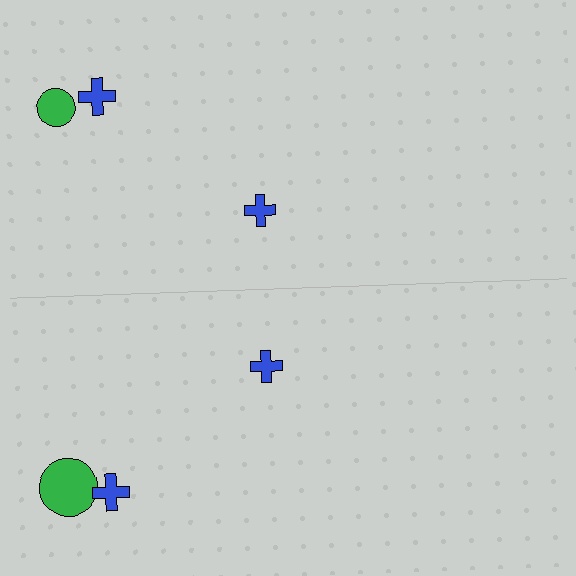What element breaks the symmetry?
The green circle on the bottom side has a different size than its mirror counterpart.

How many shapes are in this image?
There are 6 shapes in this image.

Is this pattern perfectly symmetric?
No, the pattern is not perfectly symmetric. The green circle on the bottom side has a different size than its mirror counterpart.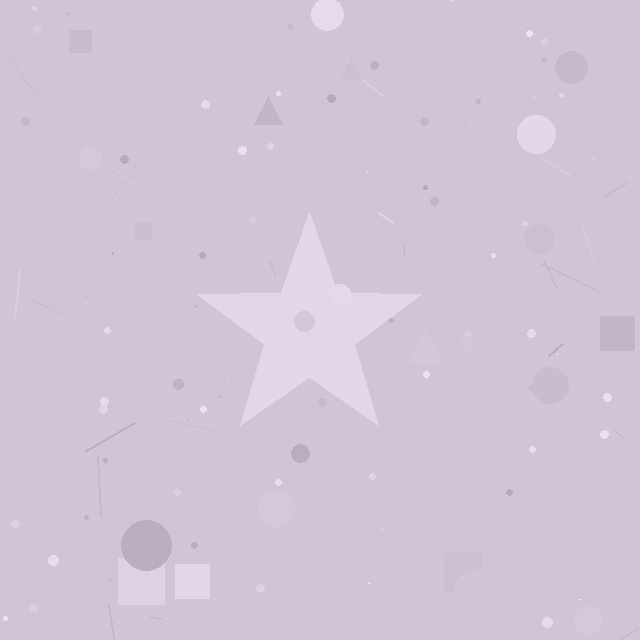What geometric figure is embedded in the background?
A star is embedded in the background.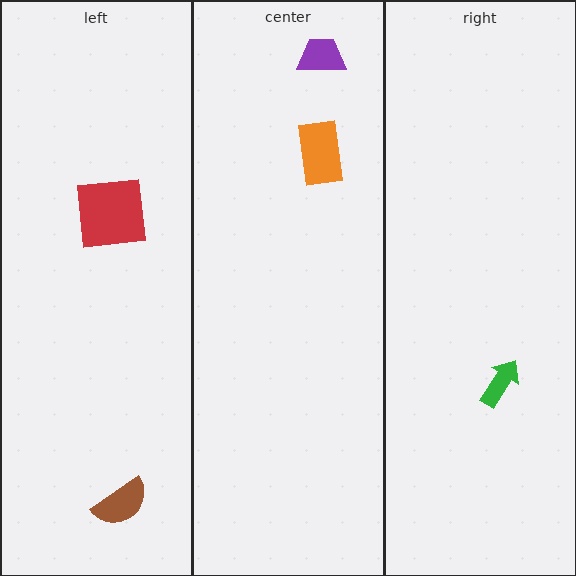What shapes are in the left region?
The red square, the brown semicircle.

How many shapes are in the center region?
2.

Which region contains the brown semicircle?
The left region.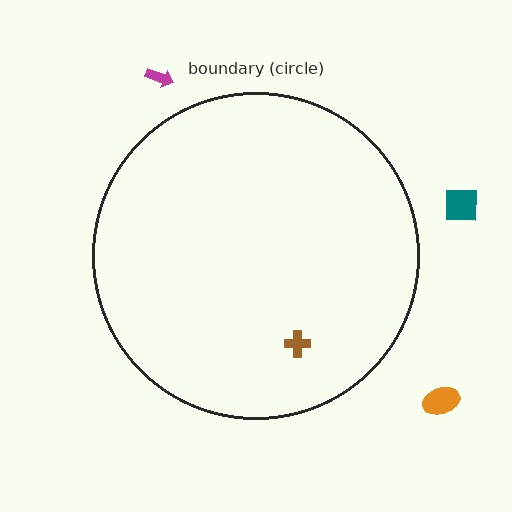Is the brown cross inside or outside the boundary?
Inside.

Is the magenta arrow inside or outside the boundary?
Outside.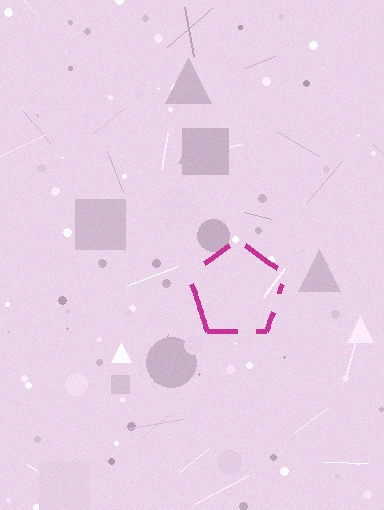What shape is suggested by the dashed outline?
The dashed outline suggests a pentagon.